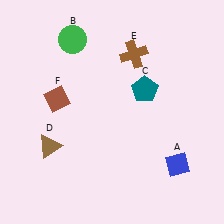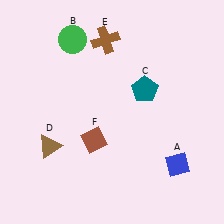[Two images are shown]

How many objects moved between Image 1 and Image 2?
2 objects moved between the two images.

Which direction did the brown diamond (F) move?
The brown diamond (F) moved down.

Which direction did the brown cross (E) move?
The brown cross (E) moved left.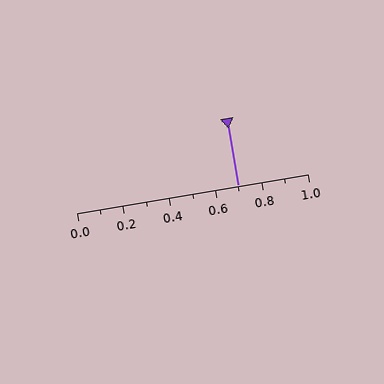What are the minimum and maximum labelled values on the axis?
The axis runs from 0.0 to 1.0.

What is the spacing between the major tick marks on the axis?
The major ticks are spaced 0.2 apart.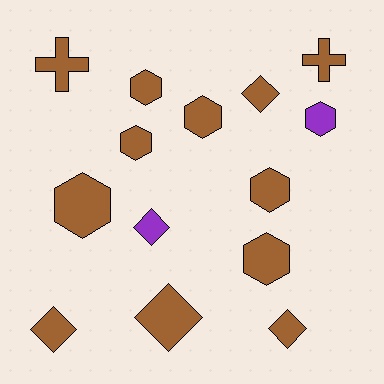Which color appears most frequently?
Brown, with 12 objects.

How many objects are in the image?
There are 14 objects.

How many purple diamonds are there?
There is 1 purple diamond.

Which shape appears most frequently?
Hexagon, with 7 objects.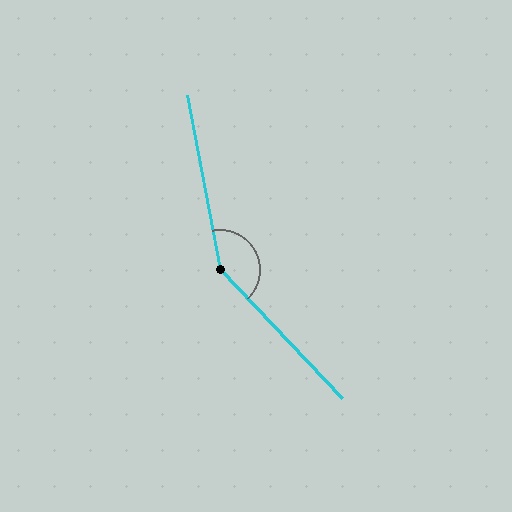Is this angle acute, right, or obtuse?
It is obtuse.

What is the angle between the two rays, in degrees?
Approximately 147 degrees.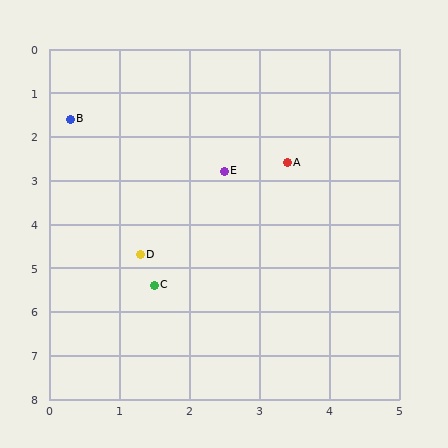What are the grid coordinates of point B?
Point B is at approximately (0.3, 1.6).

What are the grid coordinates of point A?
Point A is at approximately (3.4, 2.6).